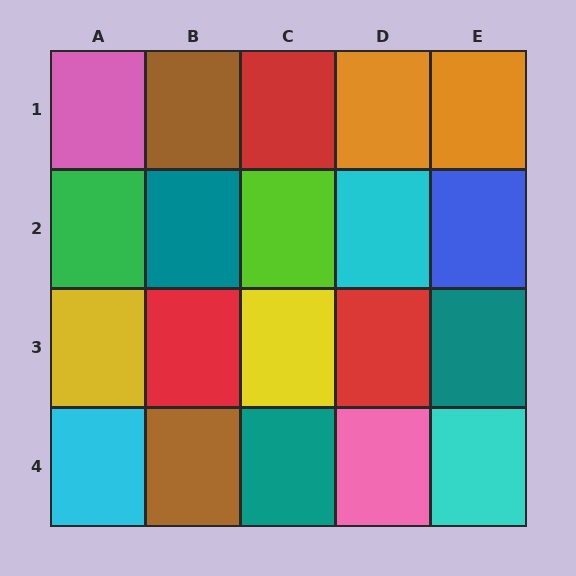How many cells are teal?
3 cells are teal.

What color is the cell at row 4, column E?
Cyan.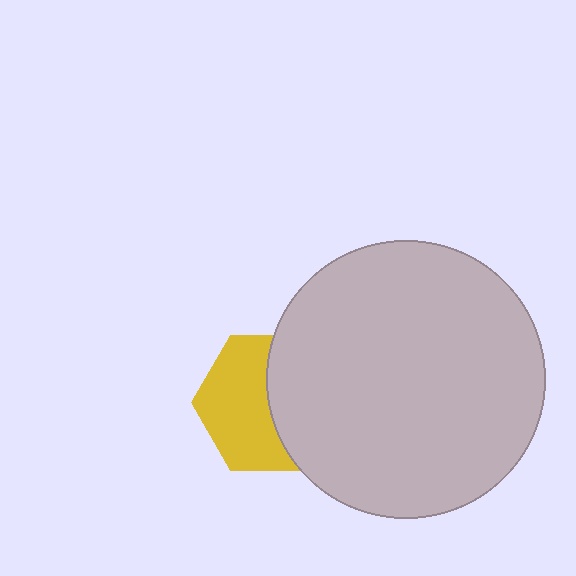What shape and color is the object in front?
The object in front is a light gray circle.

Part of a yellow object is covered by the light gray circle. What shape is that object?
It is a hexagon.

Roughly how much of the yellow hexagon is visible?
About half of it is visible (roughly 54%).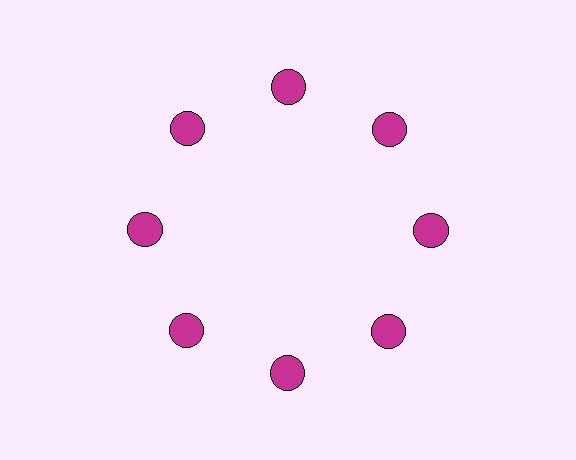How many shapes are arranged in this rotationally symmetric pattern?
There are 8 shapes, arranged in 8 groups of 1.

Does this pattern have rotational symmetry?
Yes, this pattern has 8-fold rotational symmetry. It looks the same after rotating 45 degrees around the center.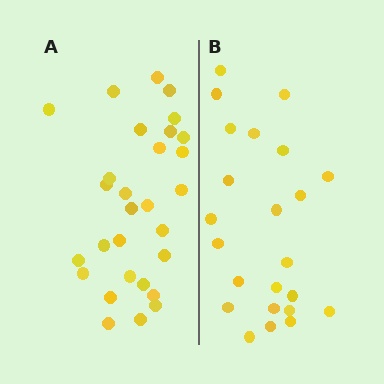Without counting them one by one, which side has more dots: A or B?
Region A (the left region) has more dots.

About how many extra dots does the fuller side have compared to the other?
Region A has about 6 more dots than region B.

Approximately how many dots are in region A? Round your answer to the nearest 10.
About 30 dots. (The exact count is 29, which rounds to 30.)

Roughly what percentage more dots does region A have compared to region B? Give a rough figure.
About 25% more.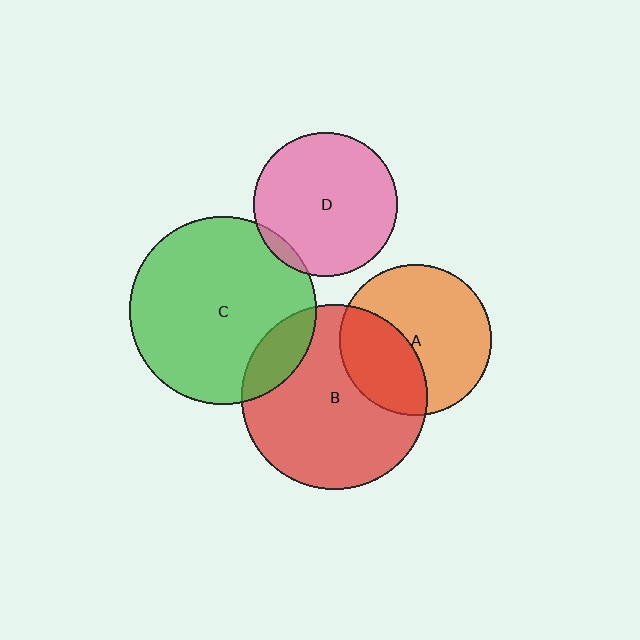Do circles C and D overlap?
Yes.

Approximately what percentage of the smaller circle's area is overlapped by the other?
Approximately 5%.